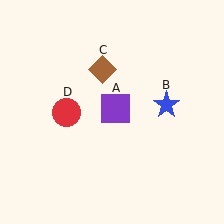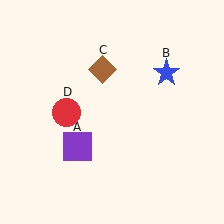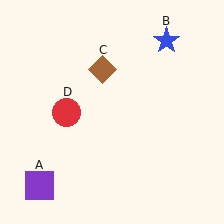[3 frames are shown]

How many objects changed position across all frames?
2 objects changed position: purple square (object A), blue star (object B).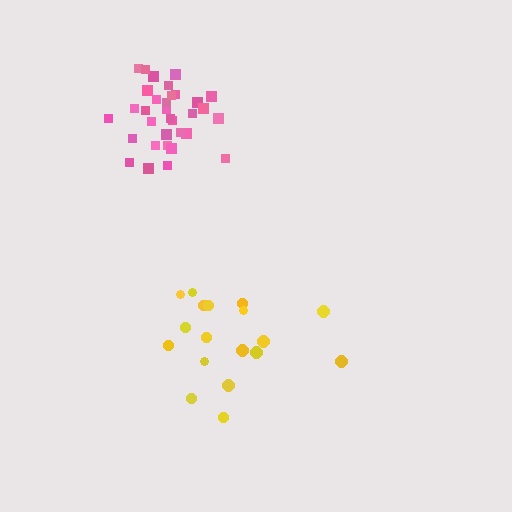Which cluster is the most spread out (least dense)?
Yellow.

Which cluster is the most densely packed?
Pink.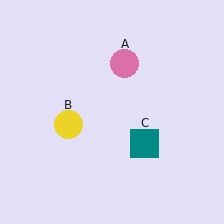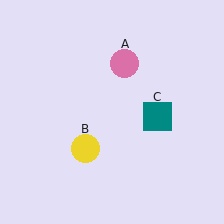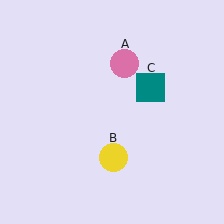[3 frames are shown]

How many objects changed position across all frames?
2 objects changed position: yellow circle (object B), teal square (object C).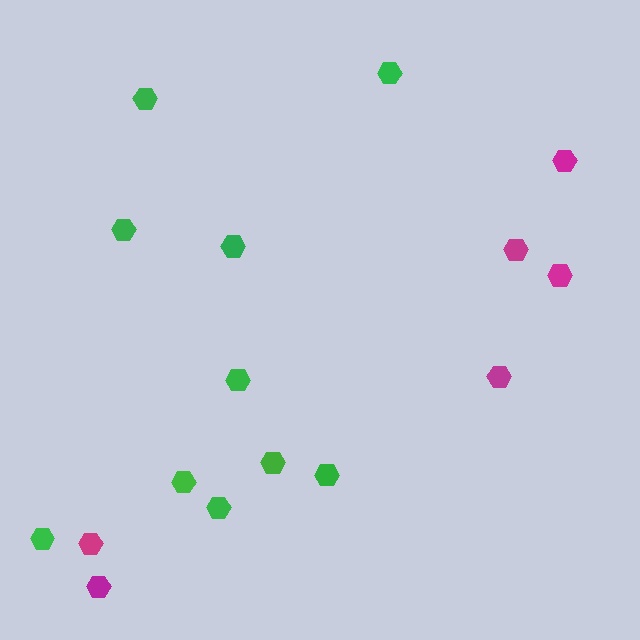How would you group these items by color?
There are 2 groups: one group of green hexagons (10) and one group of magenta hexagons (6).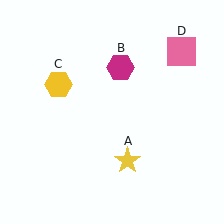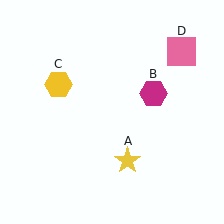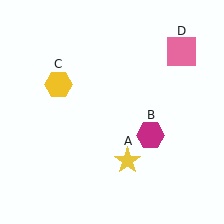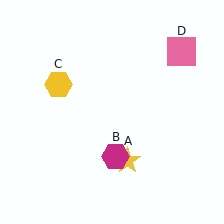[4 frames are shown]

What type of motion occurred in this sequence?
The magenta hexagon (object B) rotated clockwise around the center of the scene.